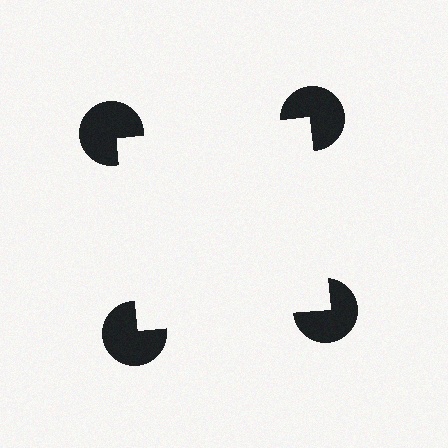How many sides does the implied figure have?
4 sides.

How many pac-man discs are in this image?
There are 4 — one at each vertex of the illusory square.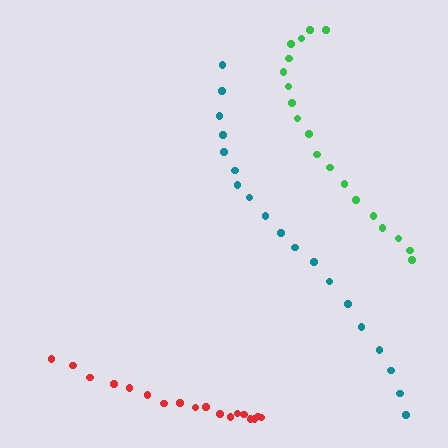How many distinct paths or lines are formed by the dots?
There are 3 distinct paths.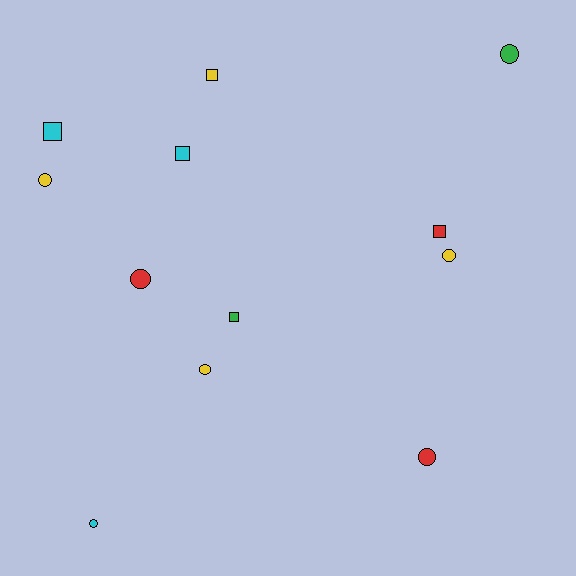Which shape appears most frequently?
Circle, with 7 objects.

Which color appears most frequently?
Yellow, with 4 objects.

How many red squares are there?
There is 1 red square.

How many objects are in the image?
There are 12 objects.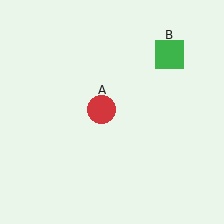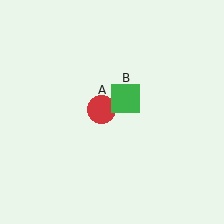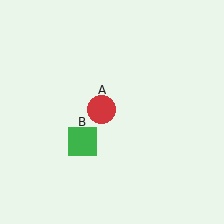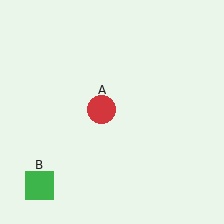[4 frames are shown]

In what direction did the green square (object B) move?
The green square (object B) moved down and to the left.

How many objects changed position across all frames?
1 object changed position: green square (object B).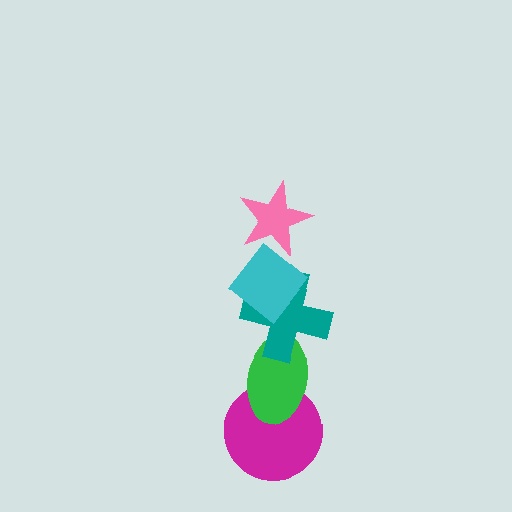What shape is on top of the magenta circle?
The green ellipse is on top of the magenta circle.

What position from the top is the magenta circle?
The magenta circle is 5th from the top.